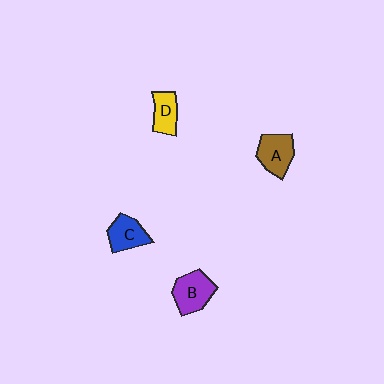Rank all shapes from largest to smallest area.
From largest to smallest: B (purple), A (brown), C (blue), D (yellow).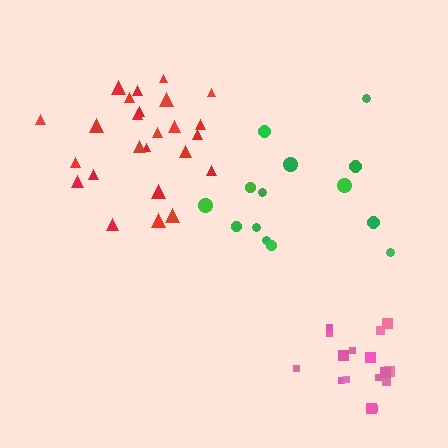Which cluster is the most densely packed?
Pink.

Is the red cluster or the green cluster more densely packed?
Red.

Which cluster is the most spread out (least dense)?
Green.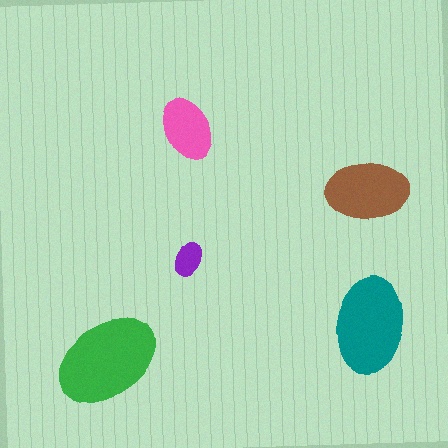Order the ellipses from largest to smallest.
the green one, the teal one, the brown one, the pink one, the purple one.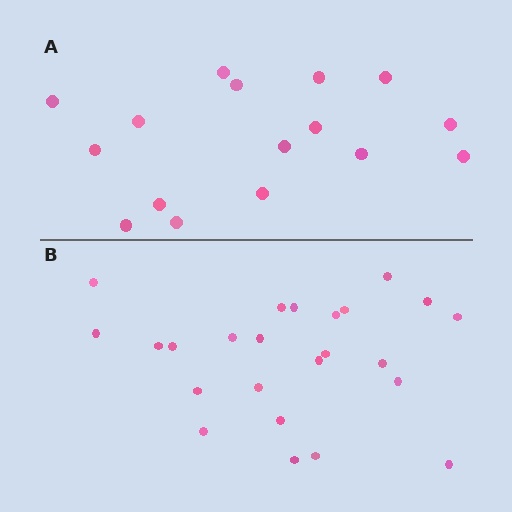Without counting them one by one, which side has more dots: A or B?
Region B (the bottom region) has more dots.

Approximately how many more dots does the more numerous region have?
Region B has roughly 8 or so more dots than region A.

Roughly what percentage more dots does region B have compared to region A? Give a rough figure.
About 50% more.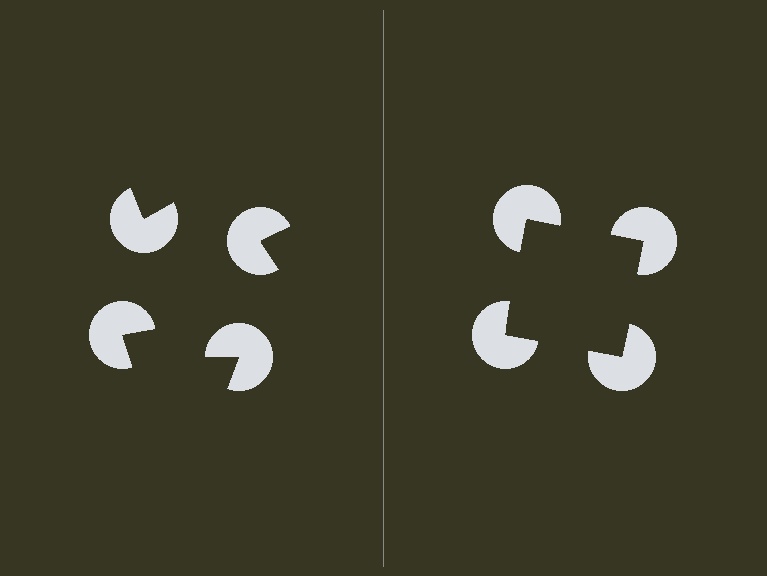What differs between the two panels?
The pac-man discs are positioned identically on both sides; only the wedge orientations differ. On the right they align to a square; on the left they are misaligned.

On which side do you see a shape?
An illusory square appears on the right side. On the left side the wedge cuts are rotated, so no coherent shape forms.